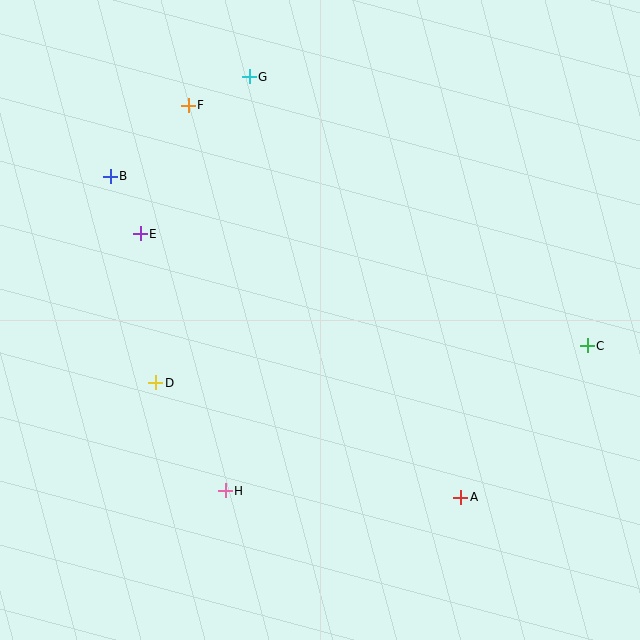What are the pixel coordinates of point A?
Point A is at (461, 497).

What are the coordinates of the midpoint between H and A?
The midpoint between H and A is at (343, 494).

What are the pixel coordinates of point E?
Point E is at (140, 234).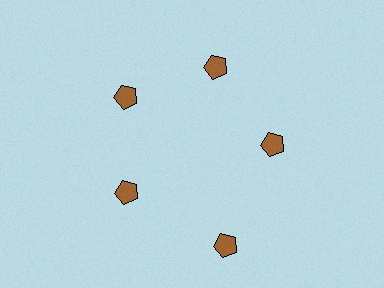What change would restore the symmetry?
The symmetry would be restored by moving it inward, back onto the ring so that all 5 pentagons sit at equal angles and equal distance from the center.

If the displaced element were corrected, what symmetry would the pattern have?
It would have 5-fold rotational symmetry — the pattern would map onto itself every 72 degrees.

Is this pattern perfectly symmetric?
No. The 5 brown pentagons are arranged in a ring, but one element near the 5 o'clock position is pushed outward from the center, breaking the 5-fold rotational symmetry.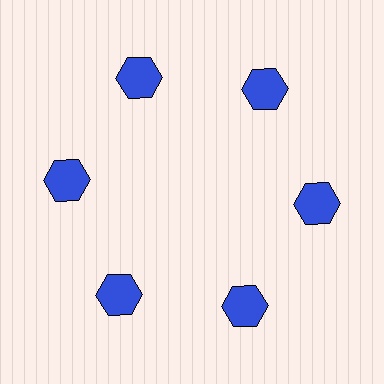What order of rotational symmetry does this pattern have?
This pattern has 6-fold rotational symmetry.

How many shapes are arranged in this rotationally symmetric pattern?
There are 6 shapes, arranged in 6 groups of 1.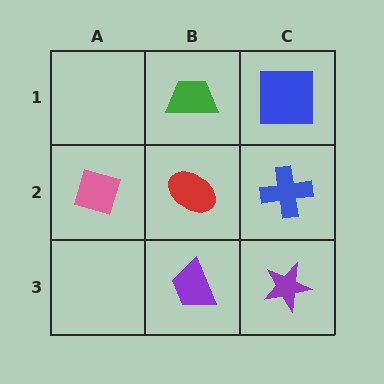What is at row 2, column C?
A blue cross.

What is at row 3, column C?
A purple star.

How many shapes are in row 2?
3 shapes.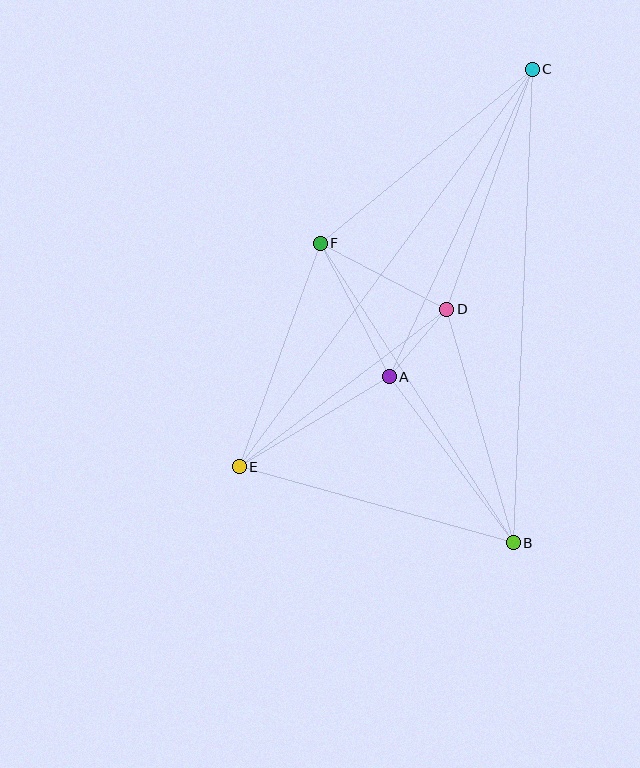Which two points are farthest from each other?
Points C and E are farthest from each other.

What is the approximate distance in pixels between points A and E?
The distance between A and E is approximately 175 pixels.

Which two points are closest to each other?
Points A and D are closest to each other.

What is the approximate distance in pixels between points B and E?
The distance between B and E is approximately 284 pixels.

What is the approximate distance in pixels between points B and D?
The distance between B and D is approximately 243 pixels.